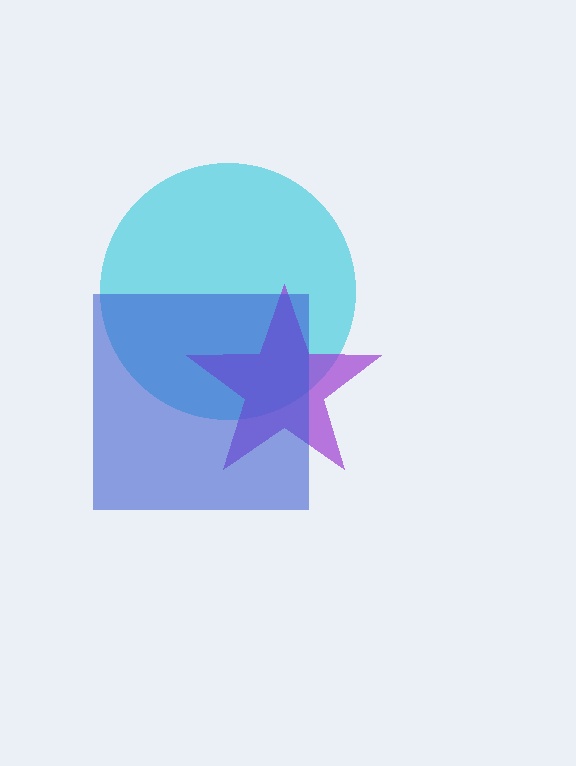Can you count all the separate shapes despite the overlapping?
Yes, there are 3 separate shapes.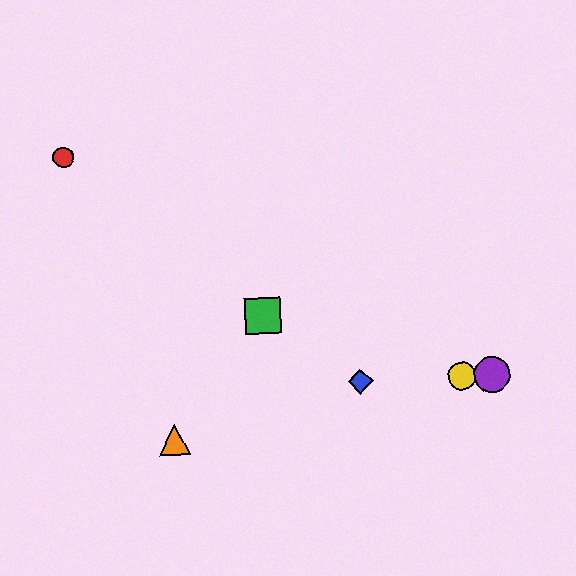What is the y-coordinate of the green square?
The green square is at y≈316.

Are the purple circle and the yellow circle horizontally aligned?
Yes, both are at y≈375.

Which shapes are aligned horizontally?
The blue diamond, the yellow circle, the purple circle are aligned horizontally.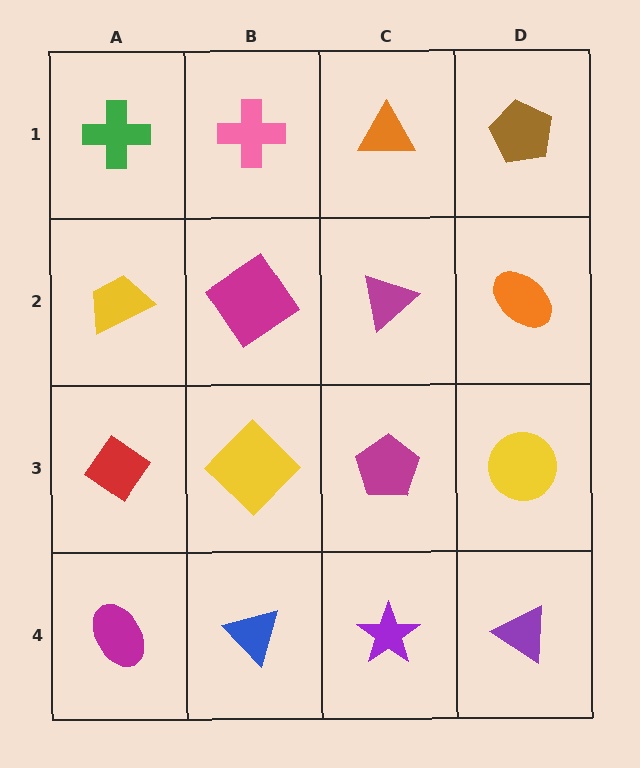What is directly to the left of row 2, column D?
A magenta triangle.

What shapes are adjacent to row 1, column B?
A magenta diamond (row 2, column B), a green cross (row 1, column A), an orange triangle (row 1, column C).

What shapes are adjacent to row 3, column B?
A magenta diamond (row 2, column B), a blue triangle (row 4, column B), a red diamond (row 3, column A), a magenta pentagon (row 3, column C).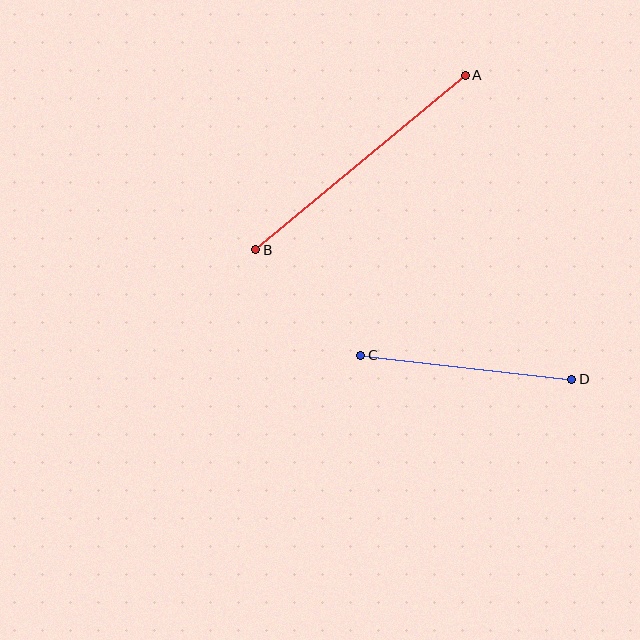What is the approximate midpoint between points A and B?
The midpoint is at approximately (360, 163) pixels.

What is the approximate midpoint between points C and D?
The midpoint is at approximately (466, 367) pixels.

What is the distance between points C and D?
The distance is approximately 213 pixels.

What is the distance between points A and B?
The distance is approximately 273 pixels.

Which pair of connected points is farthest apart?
Points A and B are farthest apart.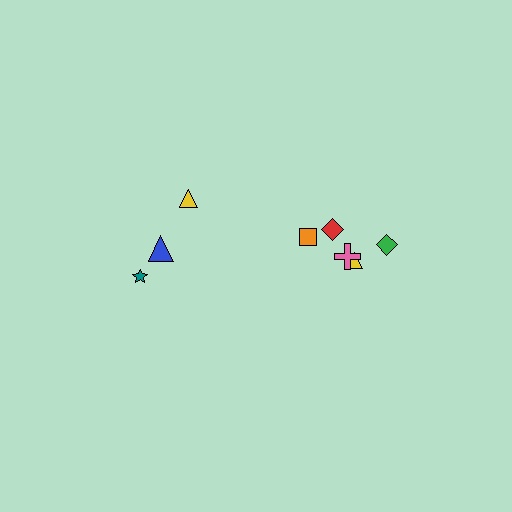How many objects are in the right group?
There are 5 objects.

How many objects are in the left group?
There are 3 objects.